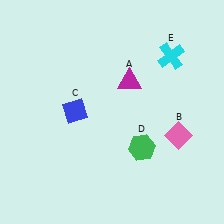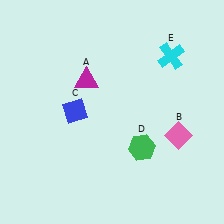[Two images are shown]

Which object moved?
The magenta triangle (A) moved left.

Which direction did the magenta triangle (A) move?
The magenta triangle (A) moved left.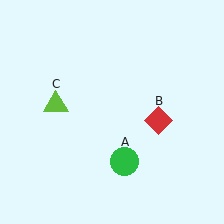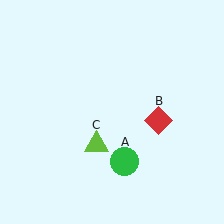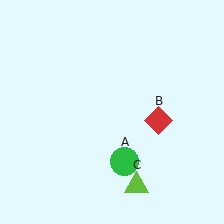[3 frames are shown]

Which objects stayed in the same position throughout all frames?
Green circle (object A) and red diamond (object B) remained stationary.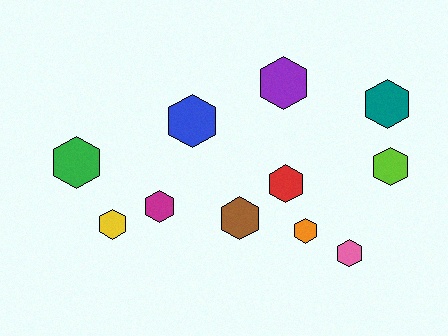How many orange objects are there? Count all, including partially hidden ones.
There is 1 orange object.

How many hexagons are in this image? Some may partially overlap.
There are 11 hexagons.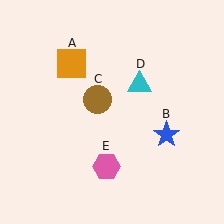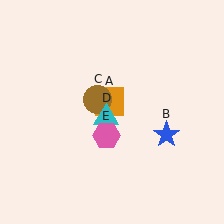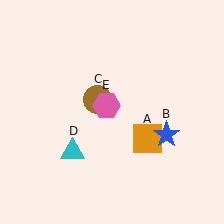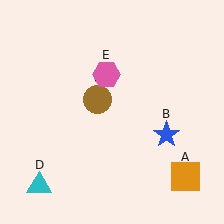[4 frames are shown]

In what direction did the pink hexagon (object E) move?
The pink hexagon (object E) moved up.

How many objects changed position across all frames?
3 objects changed position: orange square (object A), cyan triangle (object D), pink hexagon (object E).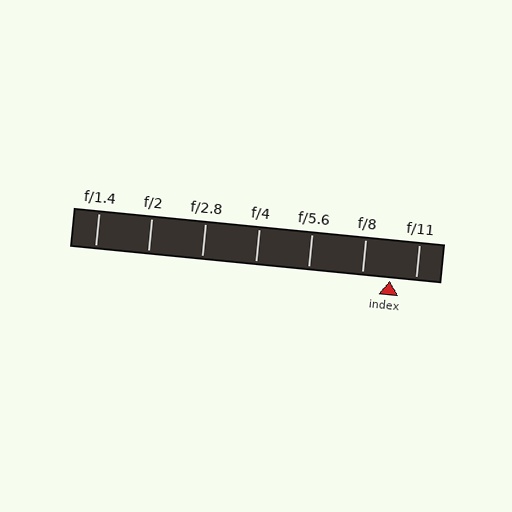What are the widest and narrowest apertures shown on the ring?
The widest aperture shown is f/1.4 and the narrowest is f/11.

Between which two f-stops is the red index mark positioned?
The index mark is between f/8 and f/11.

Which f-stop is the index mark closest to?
The index mark is closest to f/11.